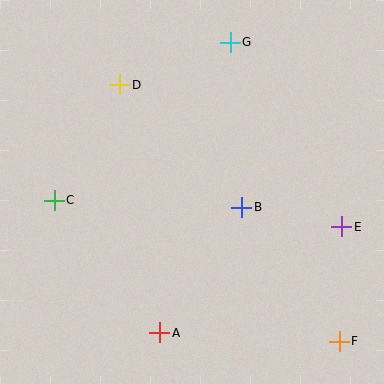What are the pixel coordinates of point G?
Point G is at (230, 42).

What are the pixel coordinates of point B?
Point B is at (242, 207).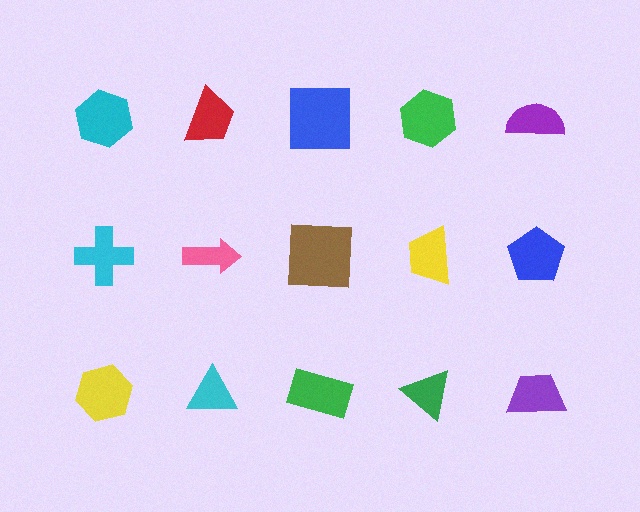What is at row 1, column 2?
A red trapezoid.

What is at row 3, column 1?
A yellow hexagon.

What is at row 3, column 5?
A purple trapezoid.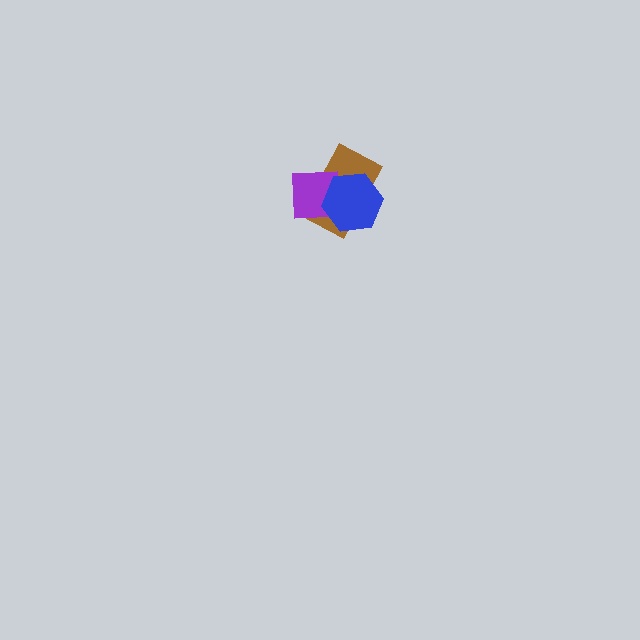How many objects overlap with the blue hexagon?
2 objects overlap with the blue hexagon.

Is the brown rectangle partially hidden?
Yes, it is partially covered by another shape.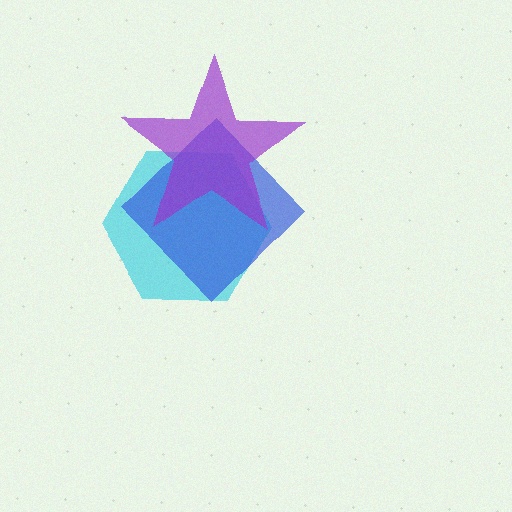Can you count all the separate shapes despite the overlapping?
Yes, there are 3 separate shapes.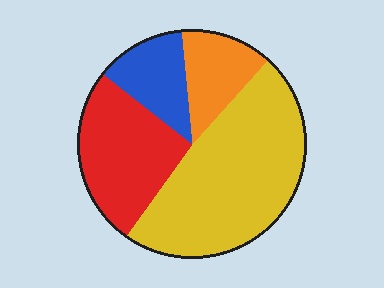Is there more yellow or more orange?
Yellow.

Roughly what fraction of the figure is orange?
Orange covers around 15% of the figure.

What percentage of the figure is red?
Red covers 26% of the figure.